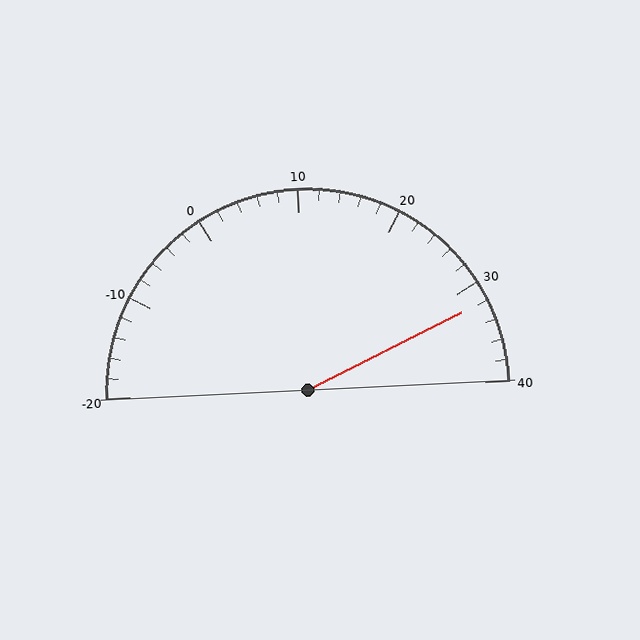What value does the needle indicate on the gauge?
The needle indicates approximately 32.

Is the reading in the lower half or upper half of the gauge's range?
The reading is in the upper half of the range (-20 to 40).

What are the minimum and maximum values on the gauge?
The gauge ranges from -20 to 40.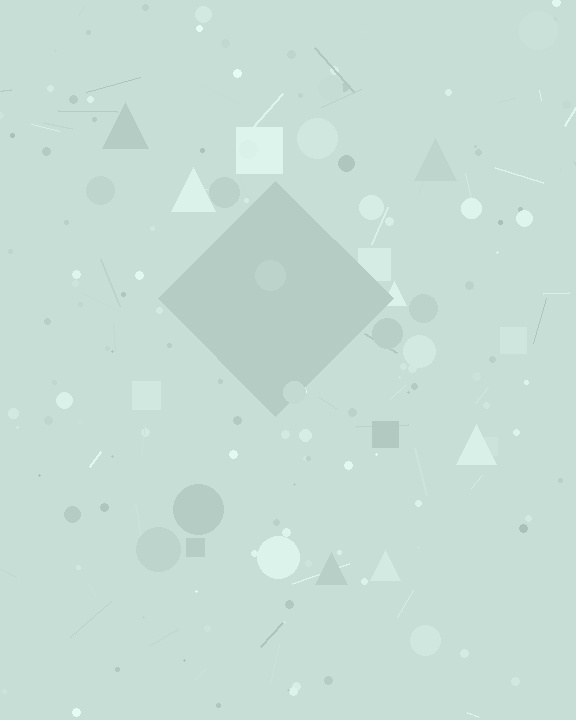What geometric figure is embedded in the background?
A diamond is embedded in the background.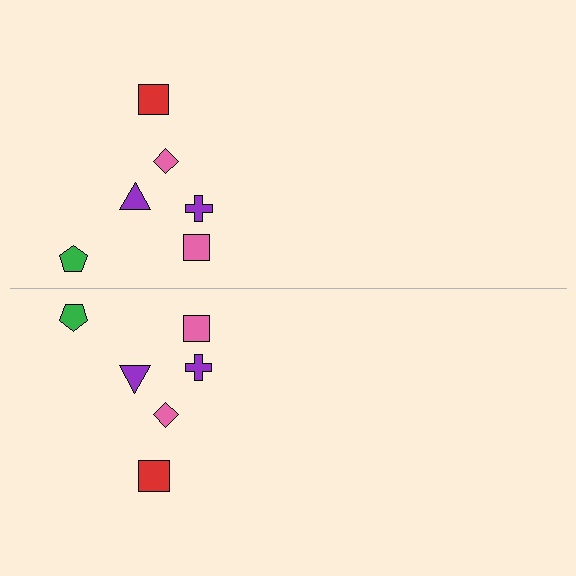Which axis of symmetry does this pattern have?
The pattern has a horizontal axis of symmetry running through the center of the image.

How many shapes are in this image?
There are 12 shapes in this image.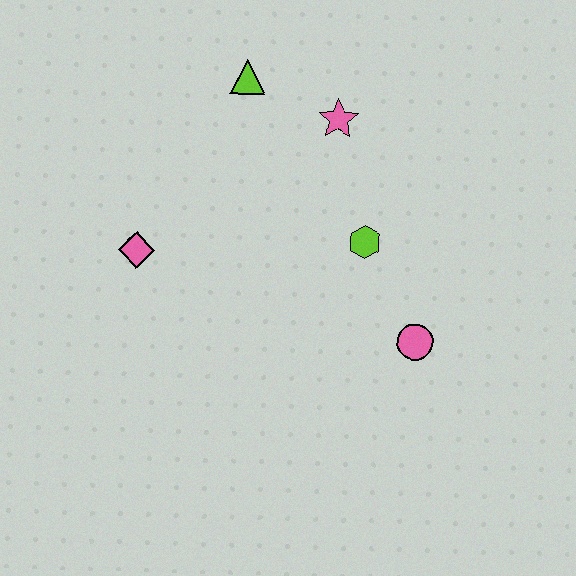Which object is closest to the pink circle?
The lime hexagon is closest to the pink circle.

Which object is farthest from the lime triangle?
The pink circle is farthest from the lime triangle.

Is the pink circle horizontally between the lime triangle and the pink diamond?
No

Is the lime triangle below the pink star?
No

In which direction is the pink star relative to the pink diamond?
The pink star is to the right of the pink diamond.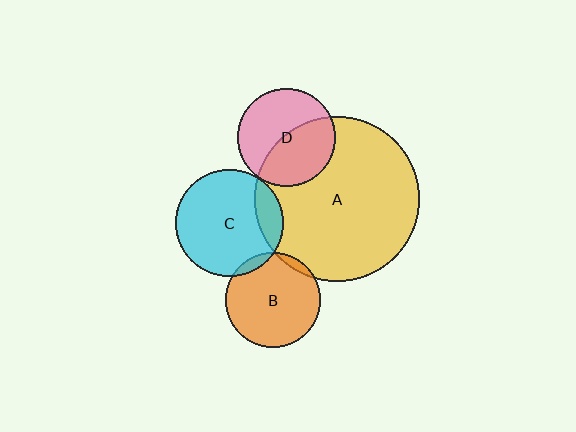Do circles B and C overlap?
Yes.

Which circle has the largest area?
Circle A (yellow).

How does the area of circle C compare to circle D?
Approximately 1.2 times.